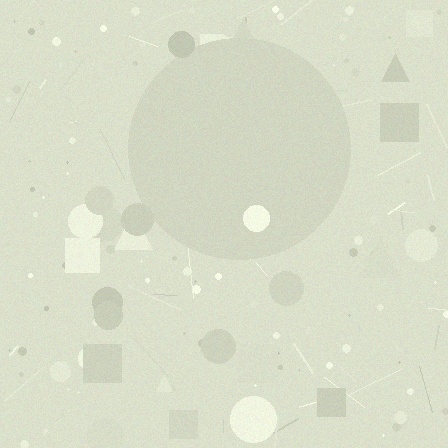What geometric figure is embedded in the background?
A circle is embedded in the background.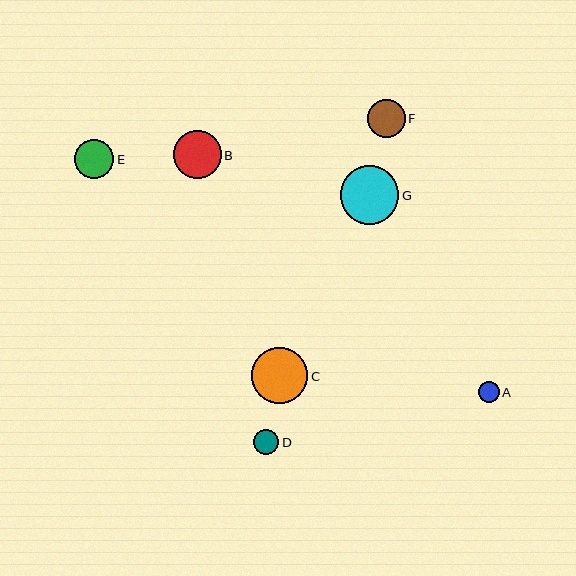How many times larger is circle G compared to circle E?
Circle G is approximately 1.5 times the size of circle E.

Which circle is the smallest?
Circle A is the smallest with a size of approximately 21 pixels.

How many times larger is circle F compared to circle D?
Circle F is approximately 1.5 times the size of circle D.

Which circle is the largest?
Circle G is the largest with a size of approximately 58 pixels.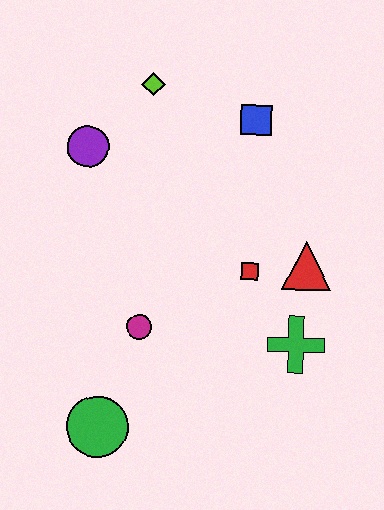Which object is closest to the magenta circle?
The green circle is closest to the magenta circle.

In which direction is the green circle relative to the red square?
The green circle is below the red square.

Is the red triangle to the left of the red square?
No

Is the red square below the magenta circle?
No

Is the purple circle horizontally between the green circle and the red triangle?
No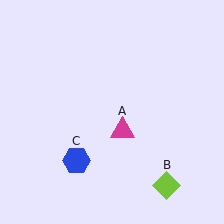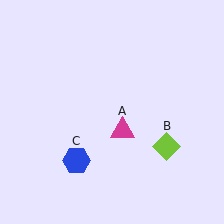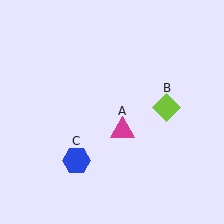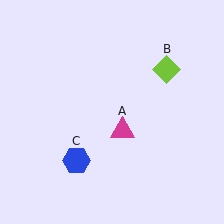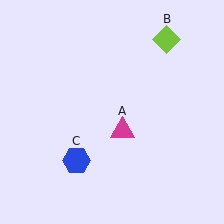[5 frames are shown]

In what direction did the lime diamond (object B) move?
The lime diamond (object B) moved up.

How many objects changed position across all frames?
1 object changed position: lime diamond (object B).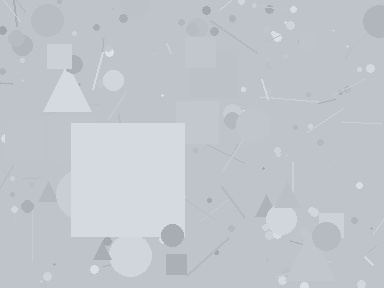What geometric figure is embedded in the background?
A square is embedded in the background.